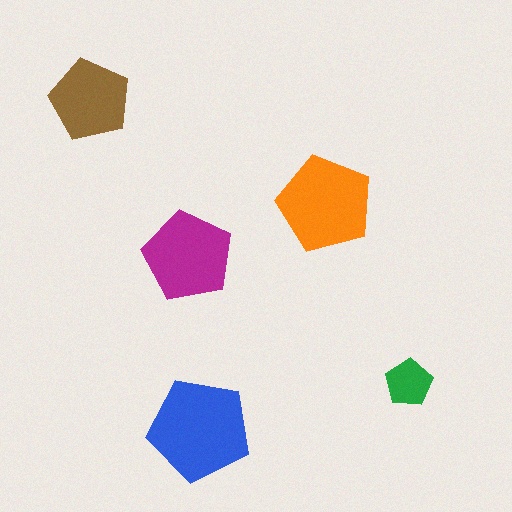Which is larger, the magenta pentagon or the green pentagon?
The magenta one.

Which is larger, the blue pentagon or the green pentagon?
The blue one.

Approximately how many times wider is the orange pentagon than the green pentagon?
About 2 times wider.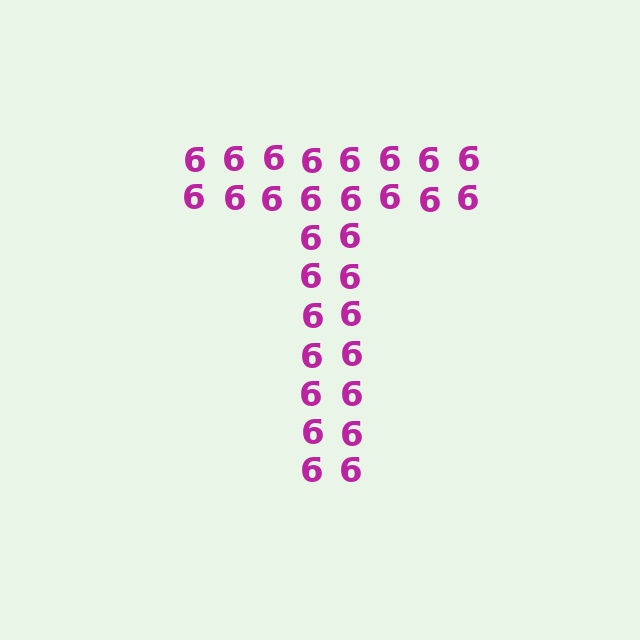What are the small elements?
The small elements are digit 6's.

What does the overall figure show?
The overall figure shows the letter T.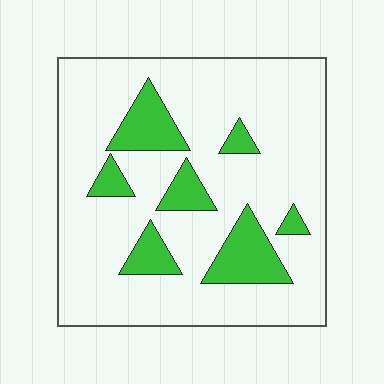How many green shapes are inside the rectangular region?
7.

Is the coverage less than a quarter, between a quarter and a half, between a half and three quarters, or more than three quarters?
Less than a quarter.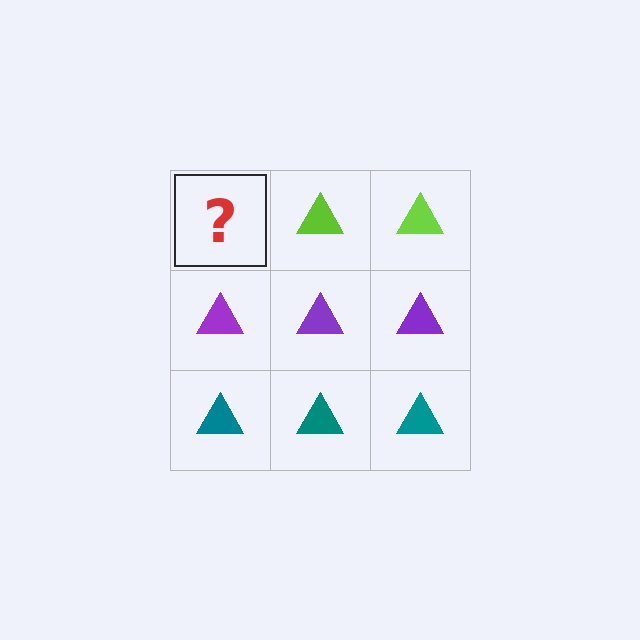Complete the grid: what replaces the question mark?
The question mark should be replaced with a lime triangle.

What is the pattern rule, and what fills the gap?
The rule is that each row has a consistent color. The gap should be filled with a lime triangle.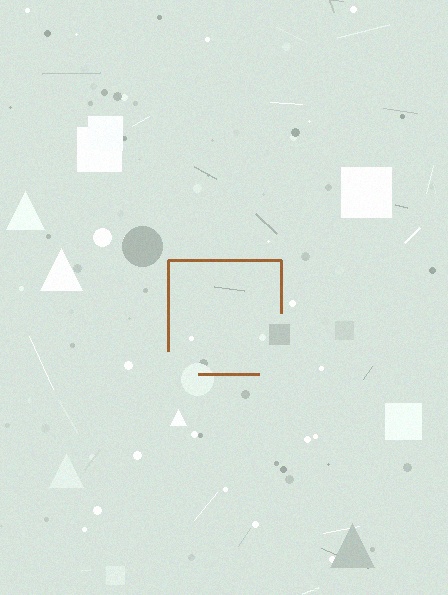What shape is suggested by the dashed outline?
The dashed outline suggests a square.